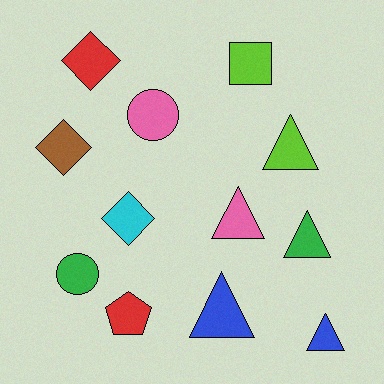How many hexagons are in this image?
There are no hexagons.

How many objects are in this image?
There are 12 objects.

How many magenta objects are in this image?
There are no magenta objects.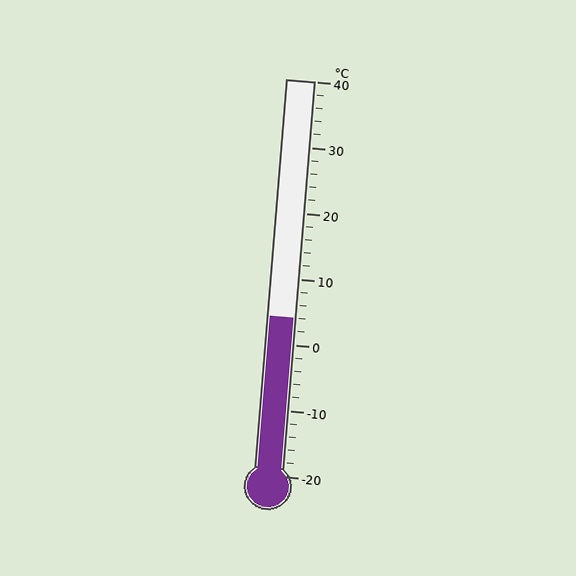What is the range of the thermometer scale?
The thermometer scale ranges from -20°C to 40°C.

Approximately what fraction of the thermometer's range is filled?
The thermometer is filled to approximately 40% of its range.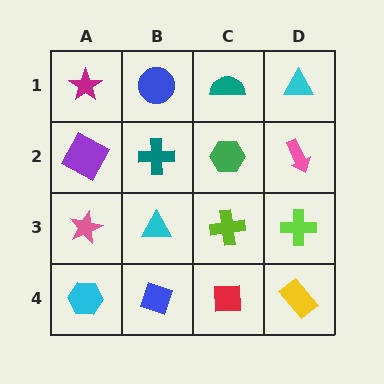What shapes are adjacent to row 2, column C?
A teal semicircle (row 1, column C), a lime cross (row 3, column C), a teal cross (row 2, column B), a pink arrow (row 2, column D).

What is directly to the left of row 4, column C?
A blue diamond.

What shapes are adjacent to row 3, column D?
A pink arrow (row 2, column D), a yellow rectangle (row 4, column D), a lime cross (row 3, column C).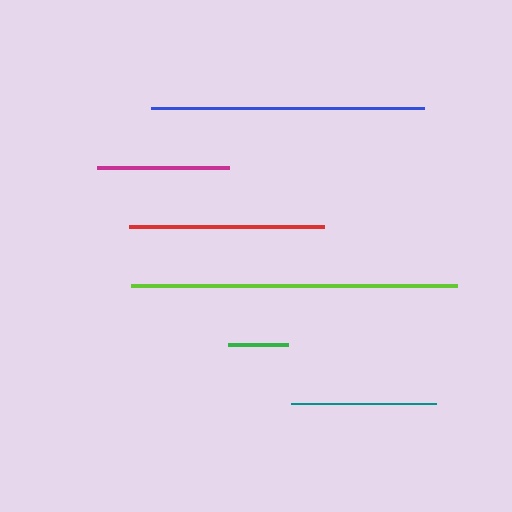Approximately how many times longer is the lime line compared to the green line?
The lime line is approximately 5.4 times the length of the green line.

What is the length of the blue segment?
The blue segment is approximately 273 pixels long.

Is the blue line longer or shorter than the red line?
The blue line is longer than the red line.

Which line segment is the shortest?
The green line is the shortest at approximately 60 pixels.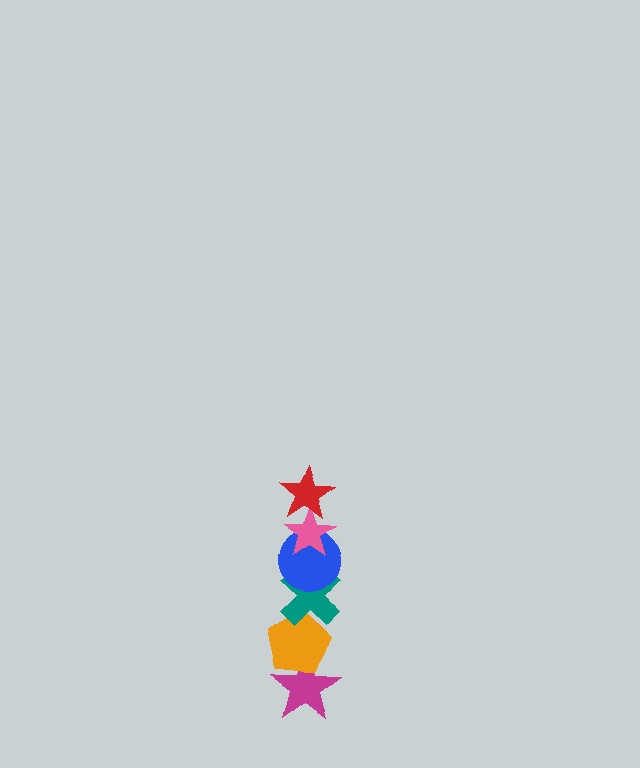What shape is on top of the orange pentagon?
The teal cross is on top of the orange pentagon.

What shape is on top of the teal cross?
The blue circle is on top of the teal cross.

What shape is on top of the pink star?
The red star is on top of the pink star.